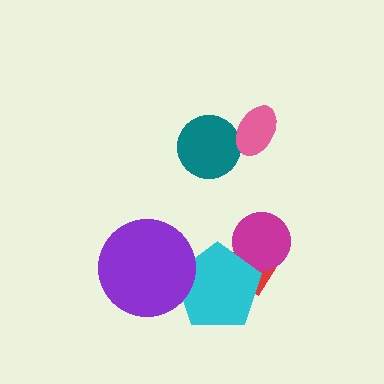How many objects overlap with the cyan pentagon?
3 objects overlap with the cyan pentagon.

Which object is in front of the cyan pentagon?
The purple circle is in front of the cyan pentagon.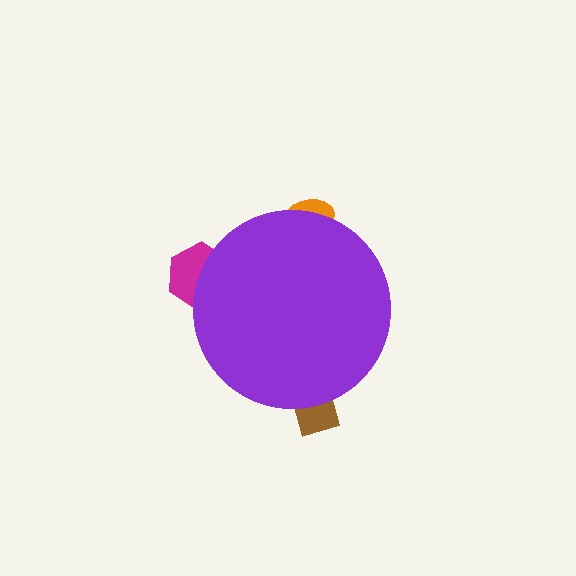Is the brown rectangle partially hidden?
Yes, the brown rectangle is partially hidden behind the purple circle.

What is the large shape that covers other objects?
A purple circle.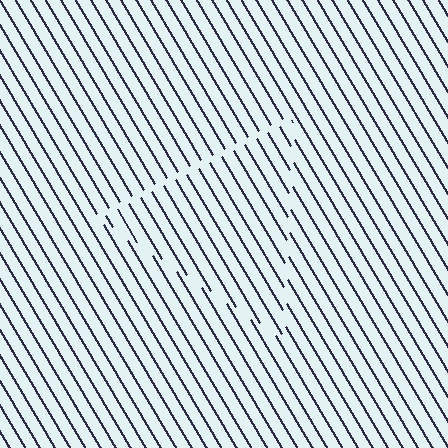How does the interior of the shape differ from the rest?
The interior of the shape contains the same grating, shifted by half a period — the contour is defined by the phase discontinuity where line-ends from the inner and outer gratings abut.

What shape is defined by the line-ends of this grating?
An illusory triangle. The interior of the shape contains the same grating, shifted by half a period — the contour is defined by the phase discontinuity where line-ends from the inner and outer gratings abut.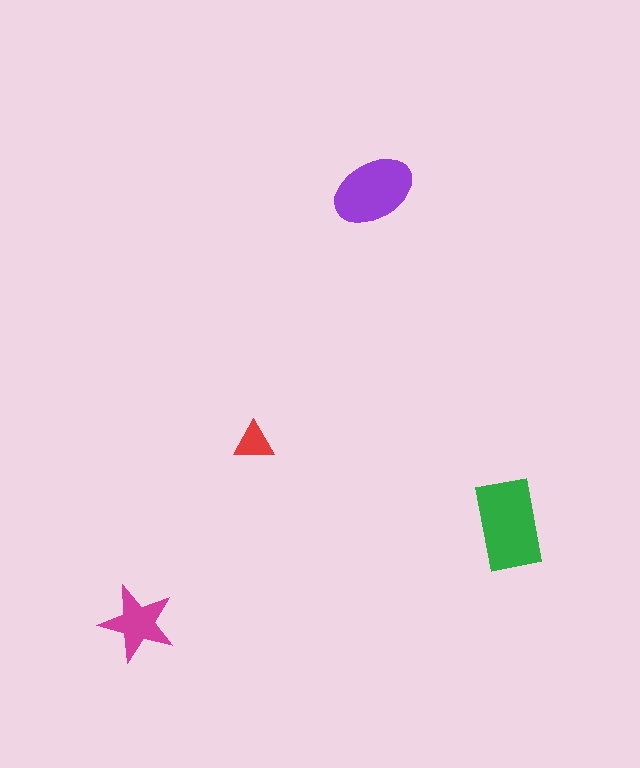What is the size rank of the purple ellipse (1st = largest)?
2nd.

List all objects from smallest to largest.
The red triangle, the magenta star, the purple ellipse, the green rectangle.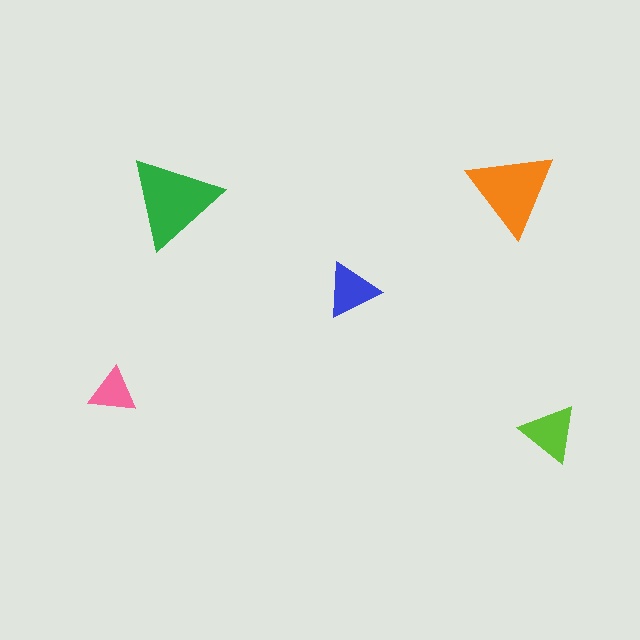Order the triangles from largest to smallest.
the green one, the orange one, the lime one, the blue one, the pink one.